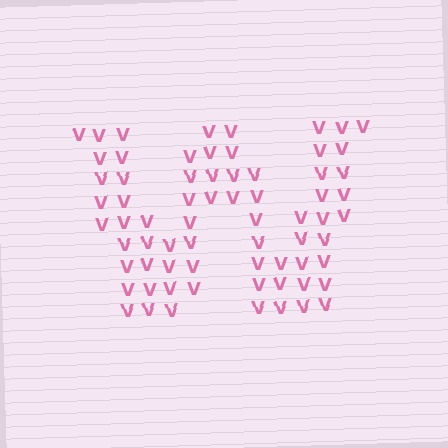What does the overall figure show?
The overall figure shows the letter W.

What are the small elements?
The small elements are letter V's.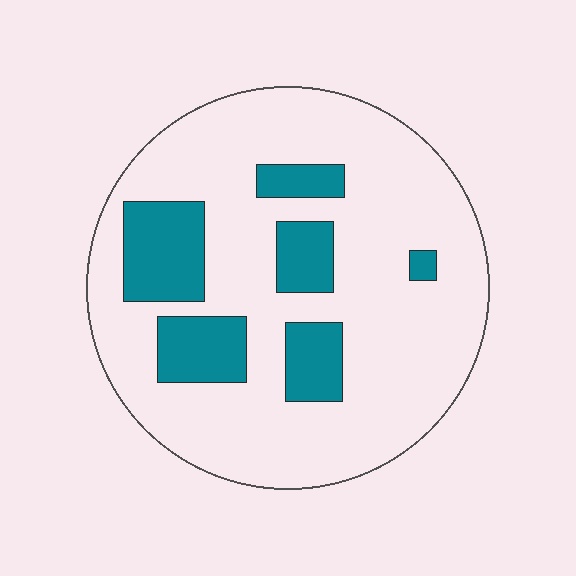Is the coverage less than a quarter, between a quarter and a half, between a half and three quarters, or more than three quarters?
Less than a quarter.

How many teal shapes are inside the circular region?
6.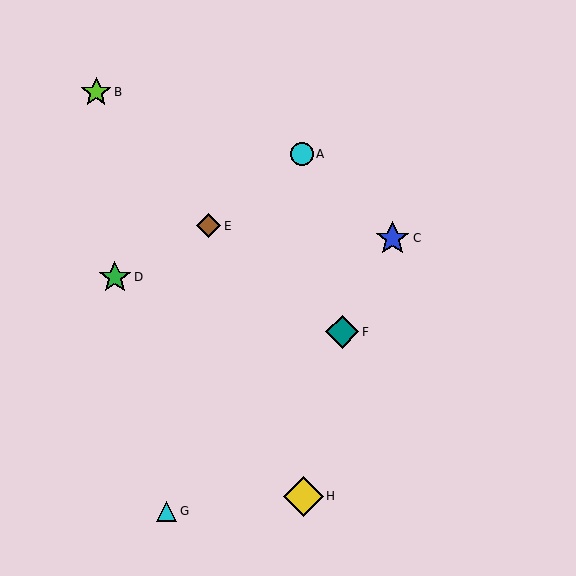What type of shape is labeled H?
Shape H is a yellow diamond.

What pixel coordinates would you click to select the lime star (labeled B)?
Click at (96, 92) to select the lime star B.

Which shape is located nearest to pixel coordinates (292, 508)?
The yellow diamond (labeled H) at (303, 496) is nearest to that location.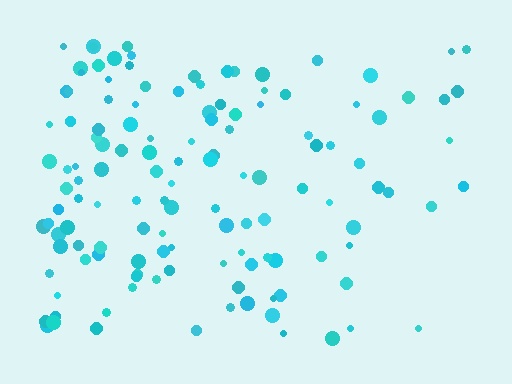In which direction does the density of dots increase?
From right to left, with the left side densest.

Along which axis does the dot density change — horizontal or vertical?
Horizontal.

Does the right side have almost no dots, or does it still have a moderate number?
Still a moderate number, just noticeably fewer than the left.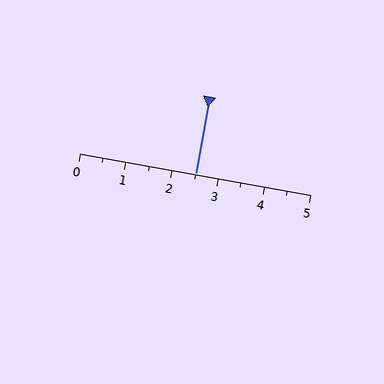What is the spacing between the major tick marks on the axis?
The major ticks are spaced 1 apart.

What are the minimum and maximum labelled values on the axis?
The axis runs from 0 to 5.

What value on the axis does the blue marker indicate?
The marker indicates approximately 2.5.